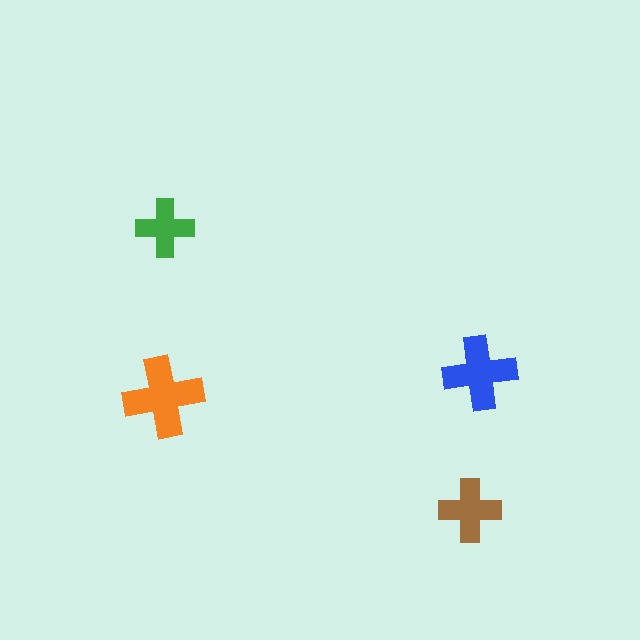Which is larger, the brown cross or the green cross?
The brown one.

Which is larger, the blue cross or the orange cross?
The orange one.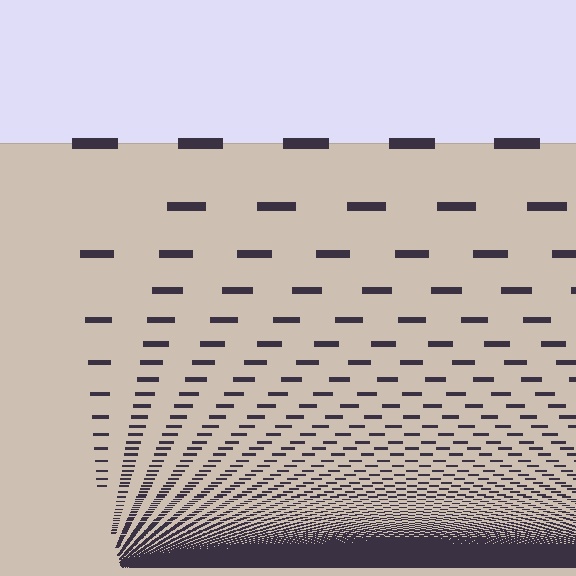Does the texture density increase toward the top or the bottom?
Density increases toward the bottom.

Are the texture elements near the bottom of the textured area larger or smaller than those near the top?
Smaller. The gradient is inverted — elements near the bottom are smaller and denser.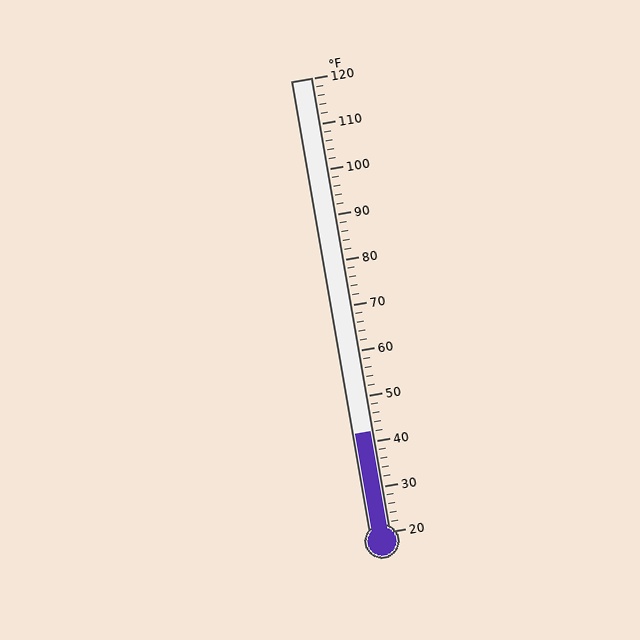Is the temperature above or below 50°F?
The temperature is below 50°F.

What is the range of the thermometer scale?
The thermometer scale ranges from 20°F to 120°F.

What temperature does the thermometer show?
The thermometer shows approximately 42°F.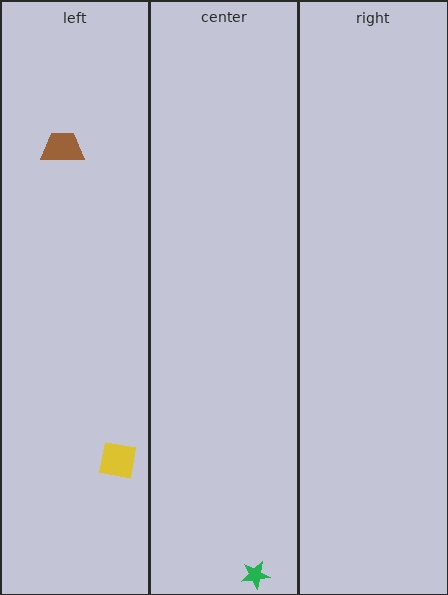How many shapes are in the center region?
1.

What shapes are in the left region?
The yellow square, the brown trapezoid.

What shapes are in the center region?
The green star.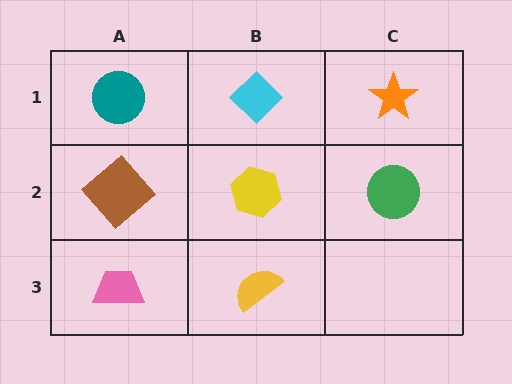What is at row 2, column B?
A yellow hexagon.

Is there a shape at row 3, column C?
No, that cell is empty.